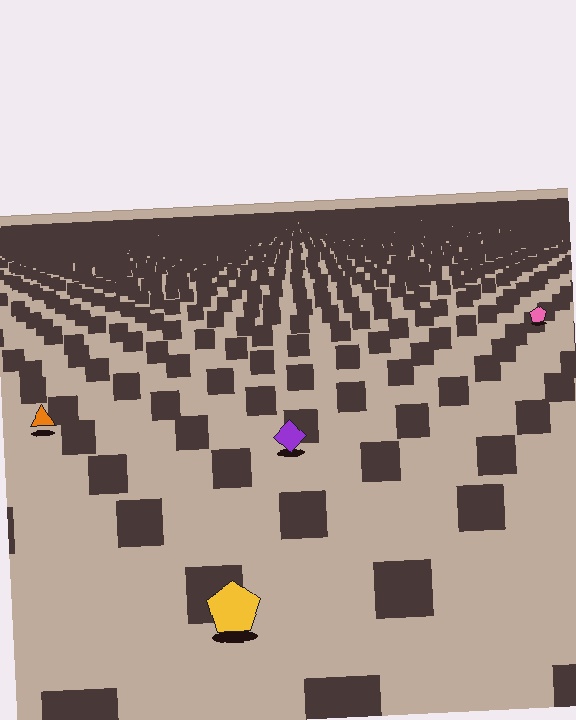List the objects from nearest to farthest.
From nearest to farthest: the yellow pentagon, the purple diamond, the orange triangle, the pink pentagon.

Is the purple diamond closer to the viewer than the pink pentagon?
Yes. The purple diamond is closer — you can tell from the texture gradient: the ground texture is coarser near it.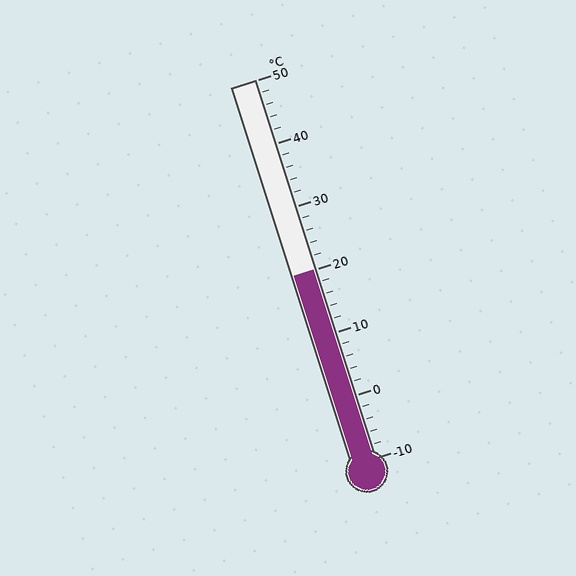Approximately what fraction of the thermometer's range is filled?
The thermometer is filled to approximately 50% of its range.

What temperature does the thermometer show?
The thermometer shows approximately 20°C.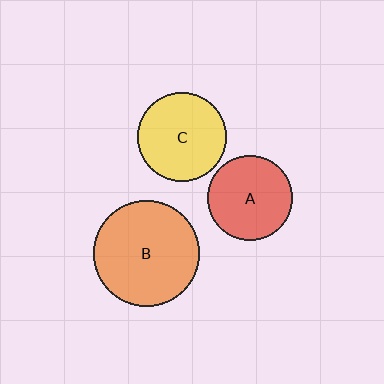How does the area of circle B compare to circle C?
Approximately 1.4 times.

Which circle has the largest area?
Circle B (orange).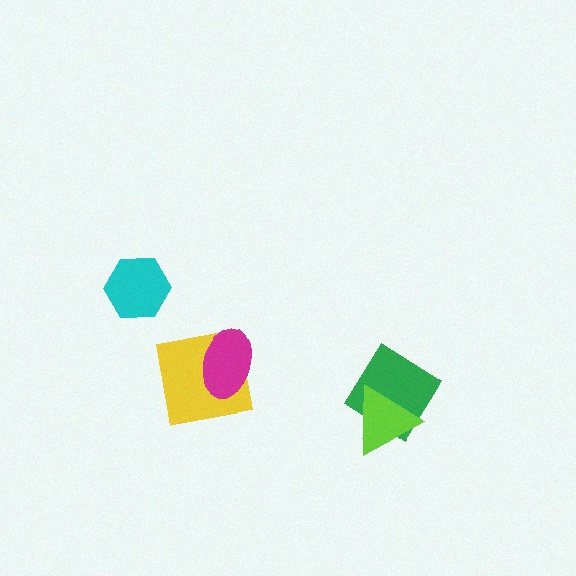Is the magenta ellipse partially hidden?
No, no other shape covers it.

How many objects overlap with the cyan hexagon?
0 objects overlap with the cyan hexagon.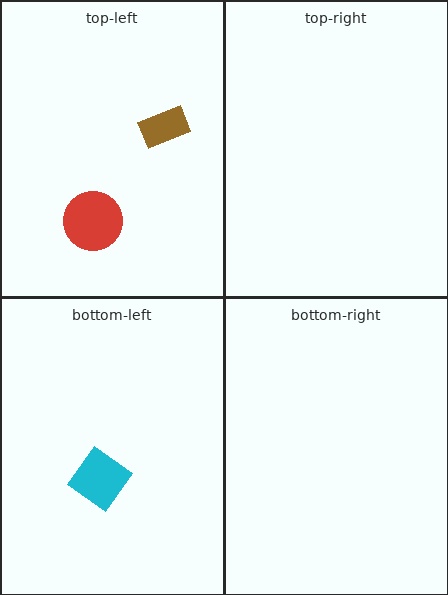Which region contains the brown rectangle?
The top-left region.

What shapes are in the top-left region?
The brown rectangle, the red circle.